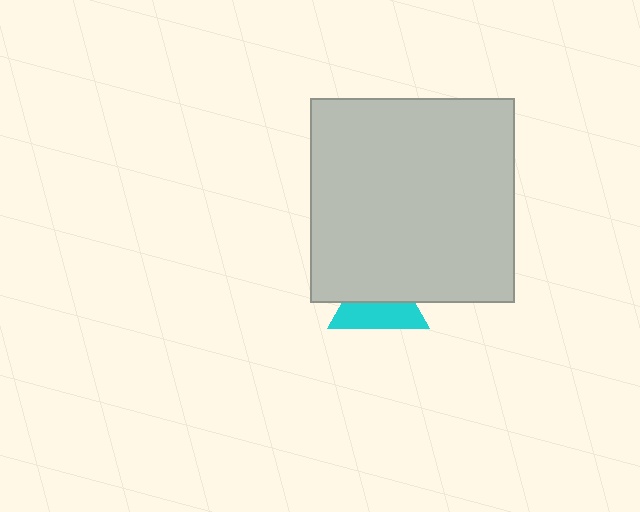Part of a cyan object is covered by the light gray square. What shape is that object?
It is a triangle.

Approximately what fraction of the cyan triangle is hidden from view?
Roughly 51% of the cyan triangle is hidden behind the light gray square.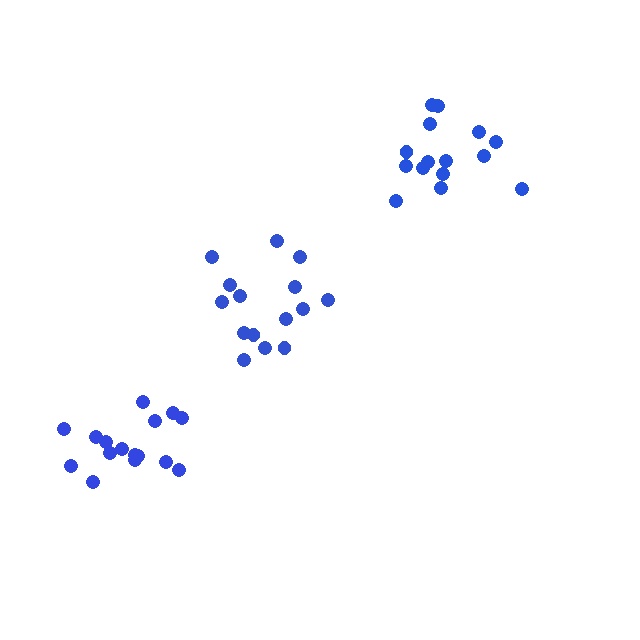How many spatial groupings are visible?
There are 3 spatial groupings.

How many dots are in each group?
Group 1: 15 dots, Group 2: 15 dots, Group 3: 16 dots (46 total).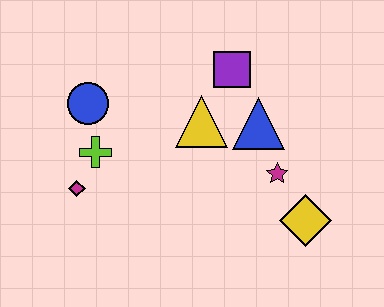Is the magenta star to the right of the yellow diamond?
No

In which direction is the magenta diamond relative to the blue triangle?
The magenta diamond is to the left of the blue triangle.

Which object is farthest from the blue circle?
The yellow diamond is farthest from the blue circle.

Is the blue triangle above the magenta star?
Yes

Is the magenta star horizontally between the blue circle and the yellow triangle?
No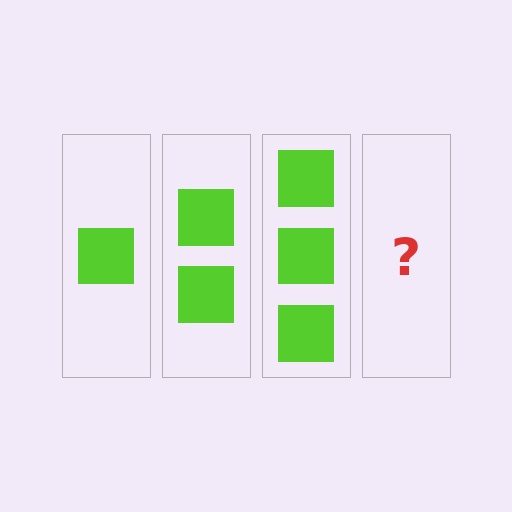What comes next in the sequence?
The next element should be 4 squares.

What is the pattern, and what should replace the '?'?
The pattern is that each step adds one more square. The '?' should be 4 squares.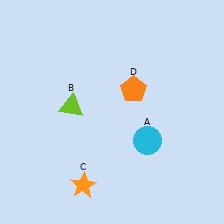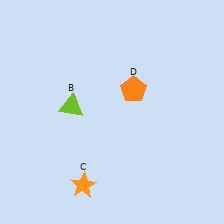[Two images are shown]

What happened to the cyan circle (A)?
The cyan circle (A) was removed in Image 2. It was in the bottom-right area of Image 1.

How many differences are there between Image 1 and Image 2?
There is 1 difference between the two images.